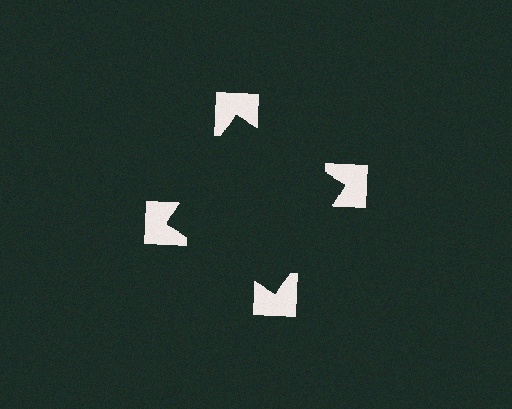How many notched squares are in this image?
There are 4 — one at each vertex of the illusory square.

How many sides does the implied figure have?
4 sides.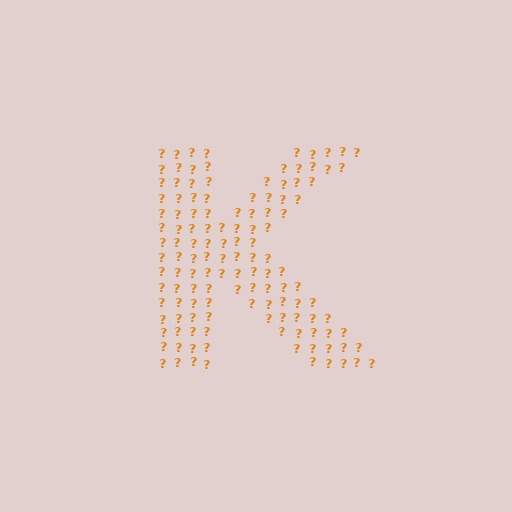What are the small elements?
The small elements are question marks.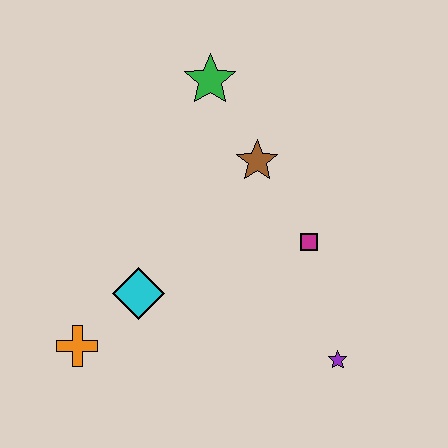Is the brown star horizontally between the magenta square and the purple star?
No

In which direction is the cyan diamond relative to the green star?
The cyan diamond is below the green star.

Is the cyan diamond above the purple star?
Yes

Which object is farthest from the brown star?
The orange cross is farthest from the brown star.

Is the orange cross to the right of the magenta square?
No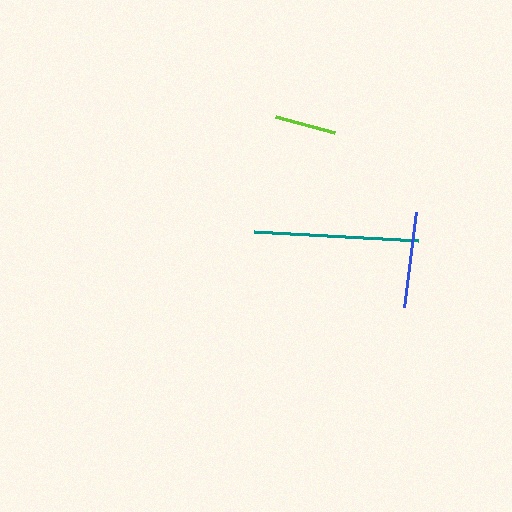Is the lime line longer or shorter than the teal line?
The teal line is longer than the lime line.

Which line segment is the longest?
The teal line is the longest at approximately 165 pixels.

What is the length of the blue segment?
The blue segment is approximately 96 pixels long.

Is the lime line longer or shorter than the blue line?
The blue line is longer than the lime line.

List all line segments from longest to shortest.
From longest to shortest: teal, blue, lime.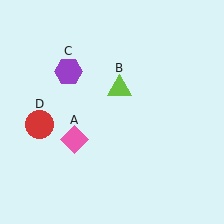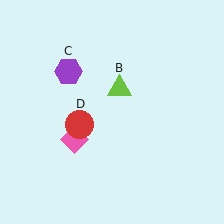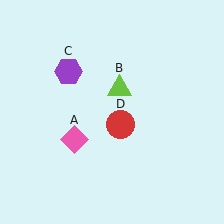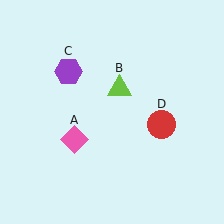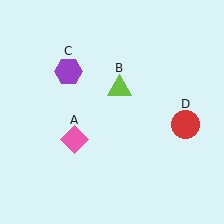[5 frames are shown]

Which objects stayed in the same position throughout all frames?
Pink diamond (object A) and lime triangle (object B) and purple hexagon (object C) remained stationary.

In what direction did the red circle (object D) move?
The red circle (object D) moved right.